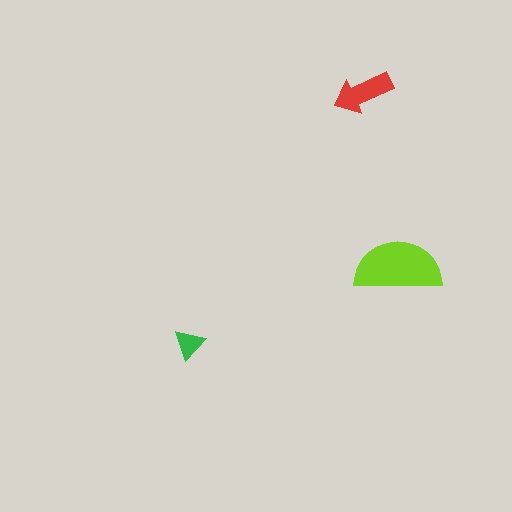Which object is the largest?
The lime semicircle.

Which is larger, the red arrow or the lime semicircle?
The lime semicircle.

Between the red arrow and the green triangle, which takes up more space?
The red arrow.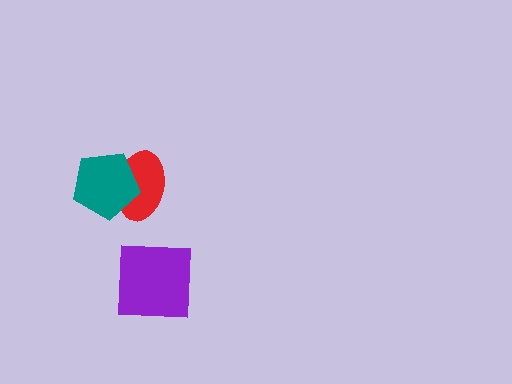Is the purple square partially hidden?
No, no other shape covers it.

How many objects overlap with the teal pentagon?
1 object overlaps with the teal pentagon.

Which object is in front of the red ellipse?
The teal pentagon is in front of the red ellipse.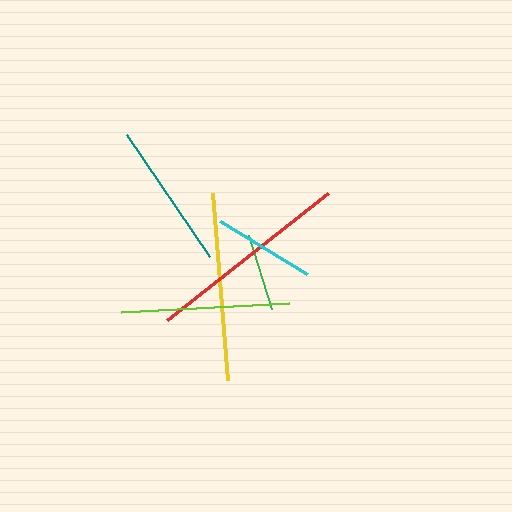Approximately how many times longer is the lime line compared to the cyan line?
The lime line is approximately 1.7 times the length of the cyan line.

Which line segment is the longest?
The red line is the longest at approximately 205 pixels.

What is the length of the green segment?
The green segment is approximately 78 pixels long.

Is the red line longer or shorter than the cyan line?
The red line is longer than the cyan line.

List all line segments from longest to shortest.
From longest to shortest: red, yellow, lime, teal, cyan, green.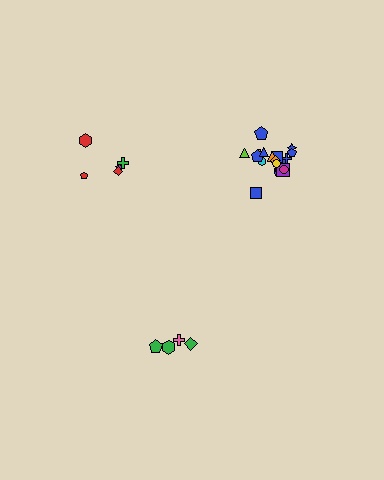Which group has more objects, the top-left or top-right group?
The top-right group.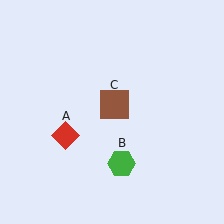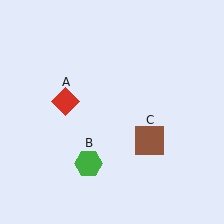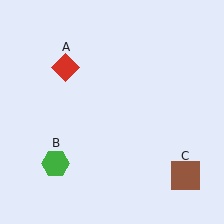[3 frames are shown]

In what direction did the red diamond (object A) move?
The red diamond (object A) moved up.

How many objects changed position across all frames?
3 objects changed position: red diamond (object A), green hexagon (object B), brown square (object C).